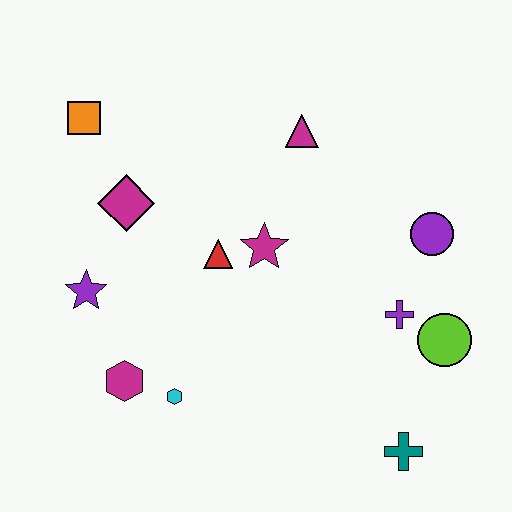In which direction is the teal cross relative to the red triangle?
The teal cross is below the red triangle.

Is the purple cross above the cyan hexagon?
Yes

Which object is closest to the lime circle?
The purple cross is closest to the lime circle.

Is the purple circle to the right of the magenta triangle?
Yes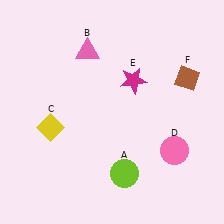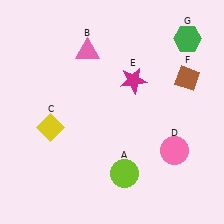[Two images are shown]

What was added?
A green hexagon (G) was added in Image 2.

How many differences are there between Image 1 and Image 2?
There is 1 difference between the two images.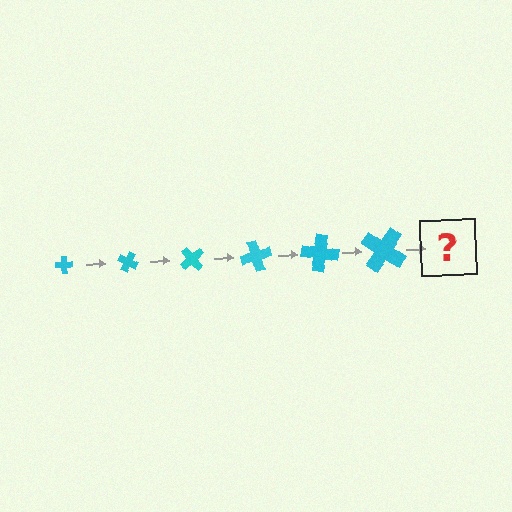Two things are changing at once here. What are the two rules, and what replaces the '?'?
The two rules are that the cross grows larger each step and it rotates 25 degrees each step. The '?' should be a cross, larger than the previous one and rotated 150 degrees from the start.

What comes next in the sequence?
The next element should be a cross, larger than the previous one and rotated 150 degrees from the start.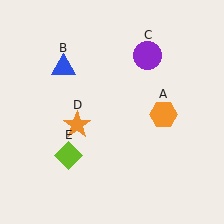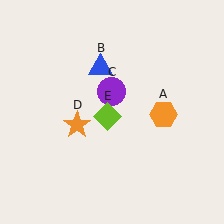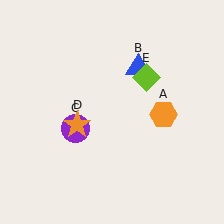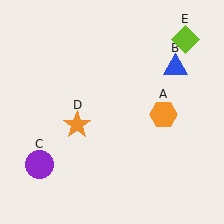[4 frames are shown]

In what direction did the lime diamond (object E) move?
The lime diamond (object E) moved up and to the right.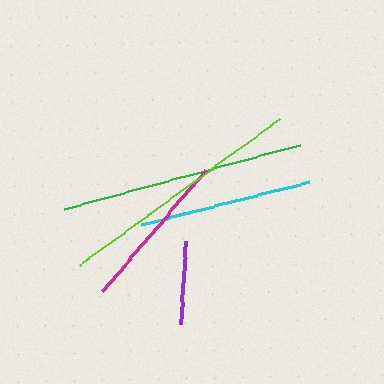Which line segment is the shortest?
The purple line is the shortest at approximately 83 pixels.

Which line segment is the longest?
The lime line is the longest at approximately 249 pixels.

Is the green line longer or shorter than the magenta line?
The green line is longer than the magenta line.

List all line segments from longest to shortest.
From longest to shortest: lime, green, cyan, magenta, purple.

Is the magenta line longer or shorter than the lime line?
The lime line is longer than the magenta line.